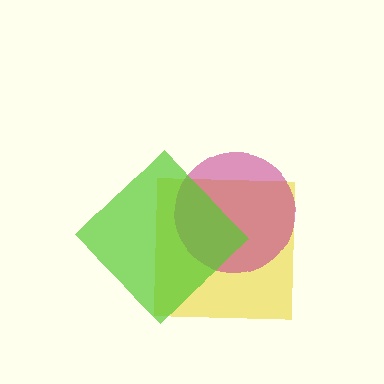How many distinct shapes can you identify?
There are 3 distinct shapes: a yellow square, a magenta circle, a lime diamond.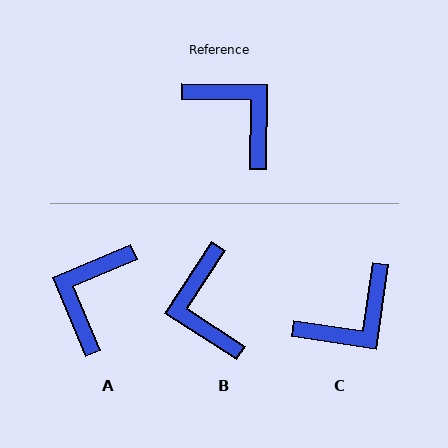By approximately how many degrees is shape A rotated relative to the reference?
Approximately 113 degrees counter-clockwise.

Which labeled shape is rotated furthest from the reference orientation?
B, about 148 degrees away.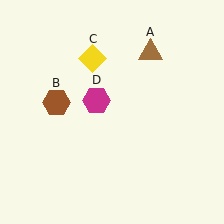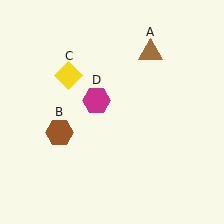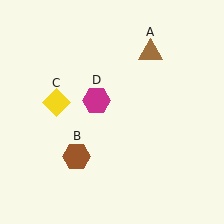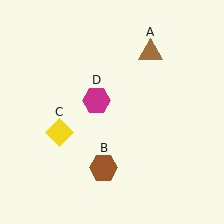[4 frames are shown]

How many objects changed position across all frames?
2 objects changed position: brown hexagon (object B), yellow diamond (object C).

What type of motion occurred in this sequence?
The brown hexagon (object B), yellow diamond (object C) rotated counterclockwise around the center of the scene.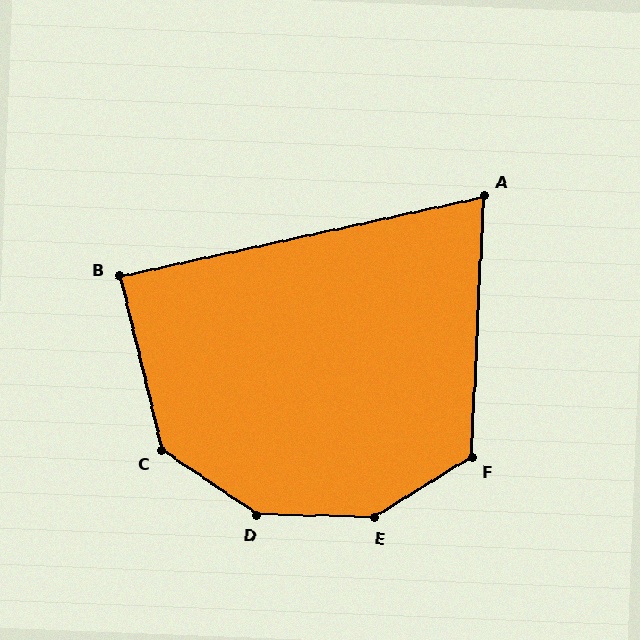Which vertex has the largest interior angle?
E, at approximately 147 degrees.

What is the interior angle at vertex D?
Approximately 147 degrees (obtuse).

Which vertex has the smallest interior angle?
A, at approximately 75 degrees.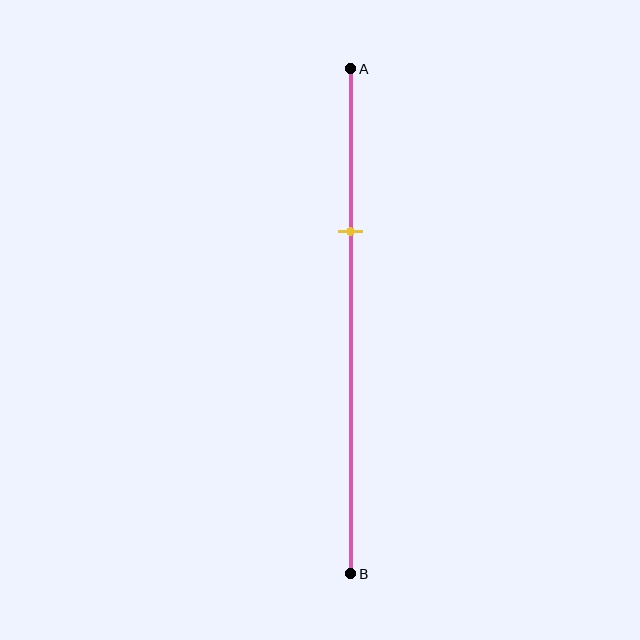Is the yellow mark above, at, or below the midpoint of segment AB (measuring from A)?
The yellow mark is above the midpoint of segment AB.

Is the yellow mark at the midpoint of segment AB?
No, the mark is at about 30% from A, not at the 50% midpoint.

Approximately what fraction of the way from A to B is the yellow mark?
The yellow mark is approximately 30% of the way from A to B.